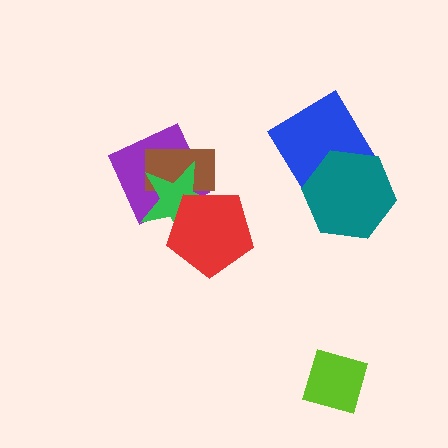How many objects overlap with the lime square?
0 objects overlap with the lime square.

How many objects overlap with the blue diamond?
1 object overlaps with the blue diamond.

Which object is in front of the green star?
The red pentagon is in front of the green star.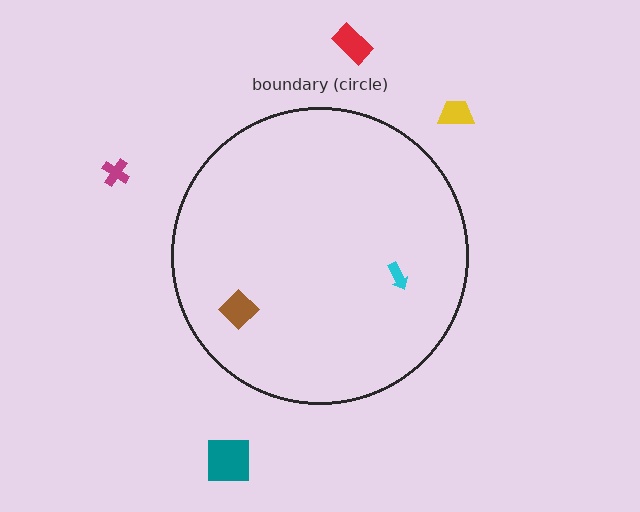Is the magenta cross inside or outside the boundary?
Outside.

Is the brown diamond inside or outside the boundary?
Inside.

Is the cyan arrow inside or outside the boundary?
Inside.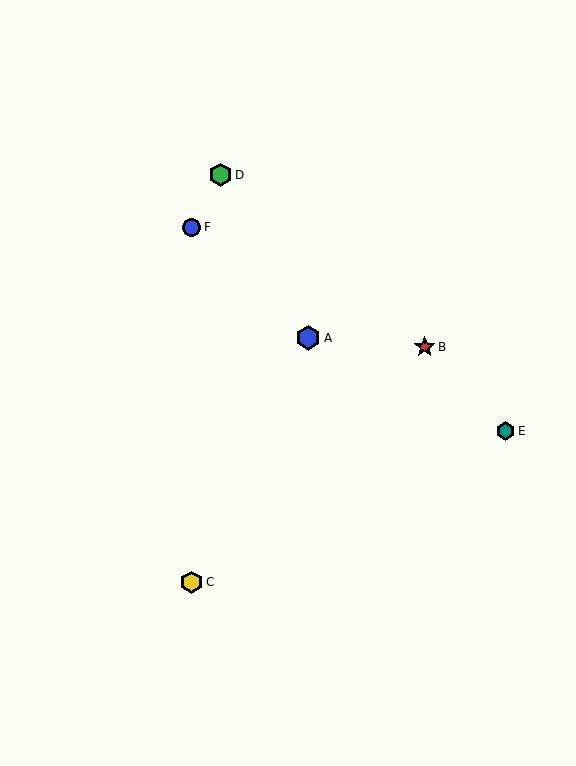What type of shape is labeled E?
Shape E is a teal hexagon.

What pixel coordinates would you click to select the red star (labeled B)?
Click at (425, 347) to select the red star B.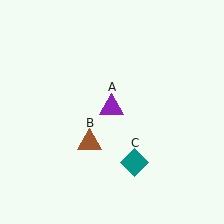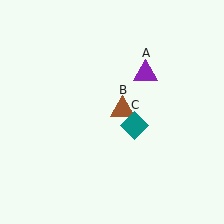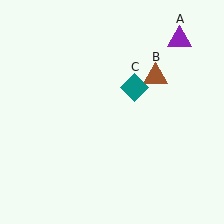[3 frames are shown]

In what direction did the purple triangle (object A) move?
The purple triangle (object A) moved up and to the right.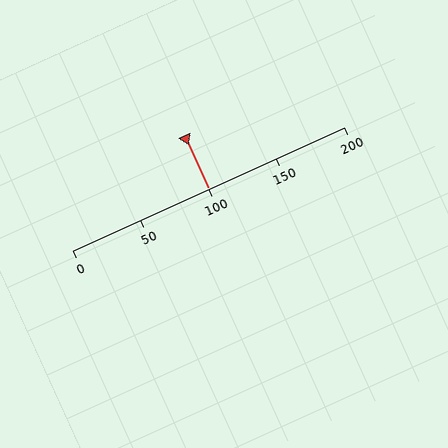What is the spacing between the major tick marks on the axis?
The major ticks are spaced 50 apart.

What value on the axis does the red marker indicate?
The marker indicates approximately 100.